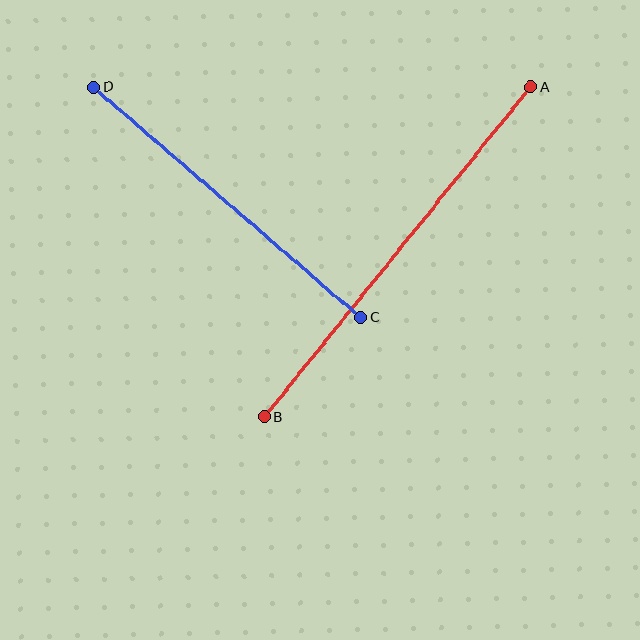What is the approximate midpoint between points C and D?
The midpoint is at approximately (227, 202) pixels.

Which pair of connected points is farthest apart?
Points A and B are farthest apart.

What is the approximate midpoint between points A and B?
The midpoint is at approximately (398, 252) pixels.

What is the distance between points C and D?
The distance is approximately 353 pixels.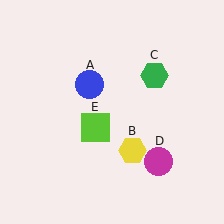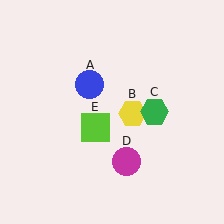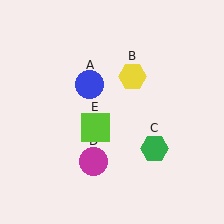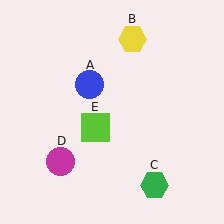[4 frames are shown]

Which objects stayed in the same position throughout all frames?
Blue circle (object A) and lime square (object E) remained stationary.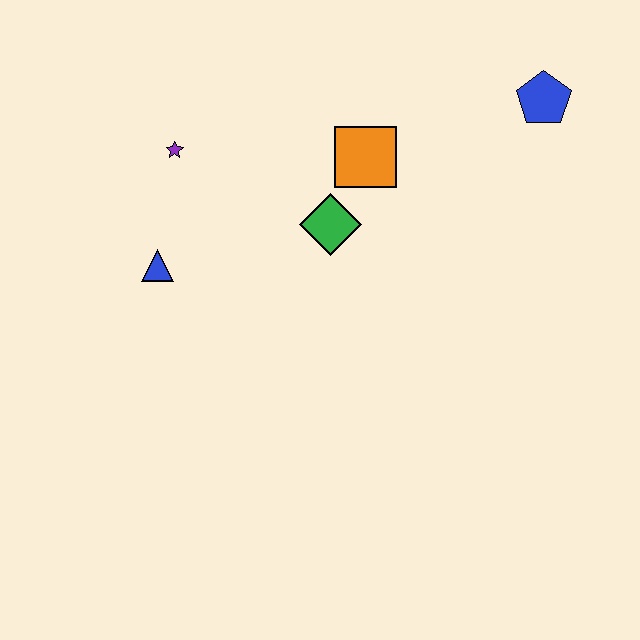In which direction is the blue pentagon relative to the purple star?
The blue pentagon is to the right of the purple star.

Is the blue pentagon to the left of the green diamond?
No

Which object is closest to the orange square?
The green diamond is closest to the orange square.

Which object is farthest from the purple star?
The blue pentagon is farthest from the purple star.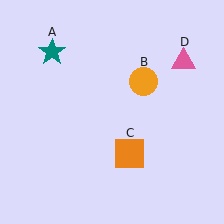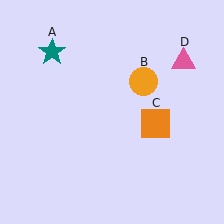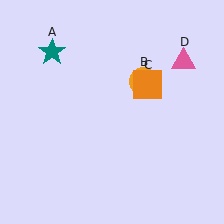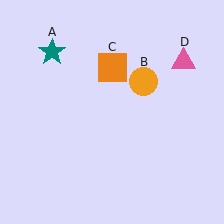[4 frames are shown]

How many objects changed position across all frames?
1 object changed position: orange square (object C).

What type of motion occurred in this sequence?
The orange square (object C) rotated counterclockwise around the center of the scene.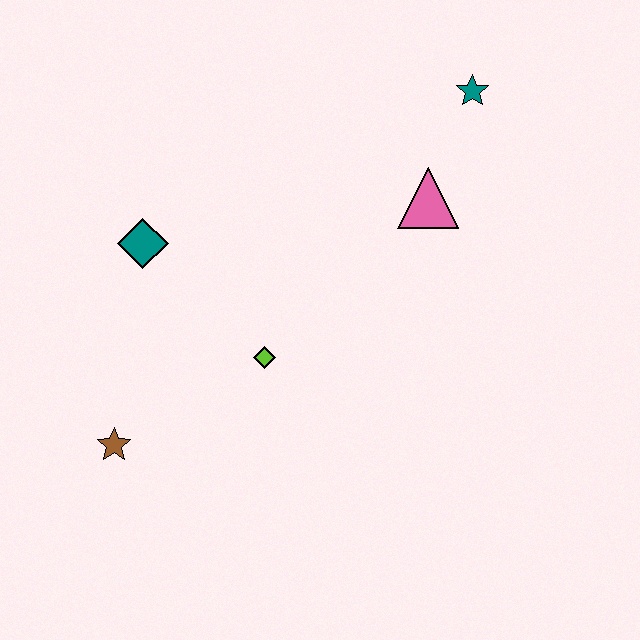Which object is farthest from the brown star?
The teal star is farthest from the brown star.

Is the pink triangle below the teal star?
Yes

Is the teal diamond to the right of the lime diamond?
No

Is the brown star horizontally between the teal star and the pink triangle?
No